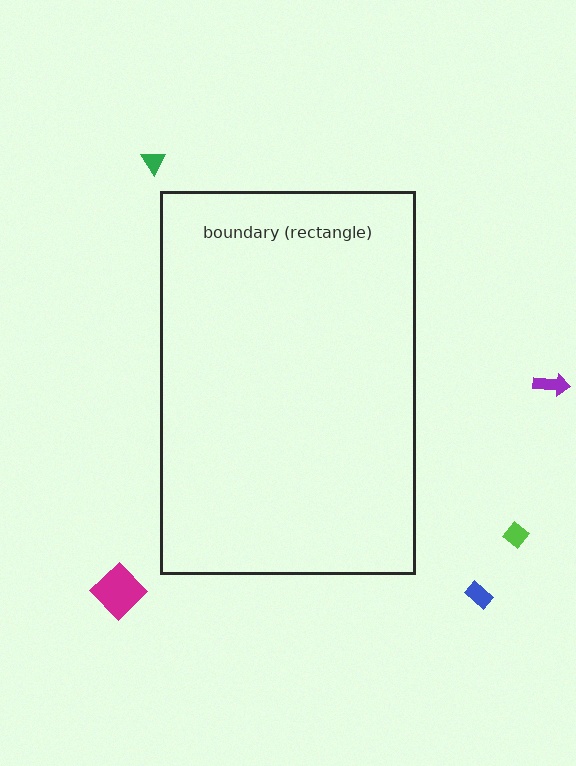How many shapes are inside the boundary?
0 inside, 5 outside.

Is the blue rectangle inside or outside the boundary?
Outside.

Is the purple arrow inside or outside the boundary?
Outside.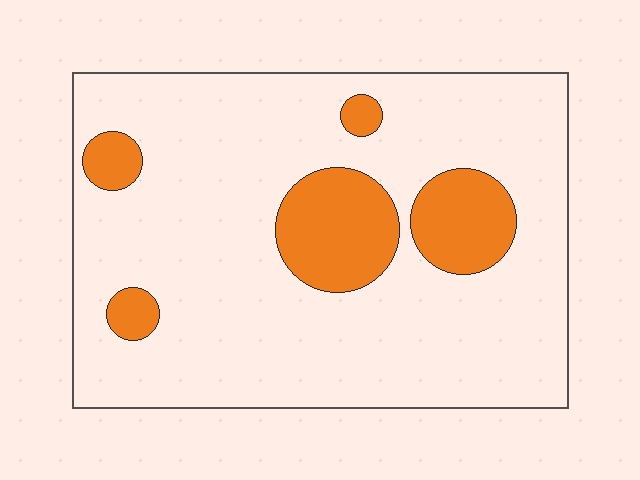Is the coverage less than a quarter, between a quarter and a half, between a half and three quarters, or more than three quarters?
Less than a quarter.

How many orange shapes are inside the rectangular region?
5.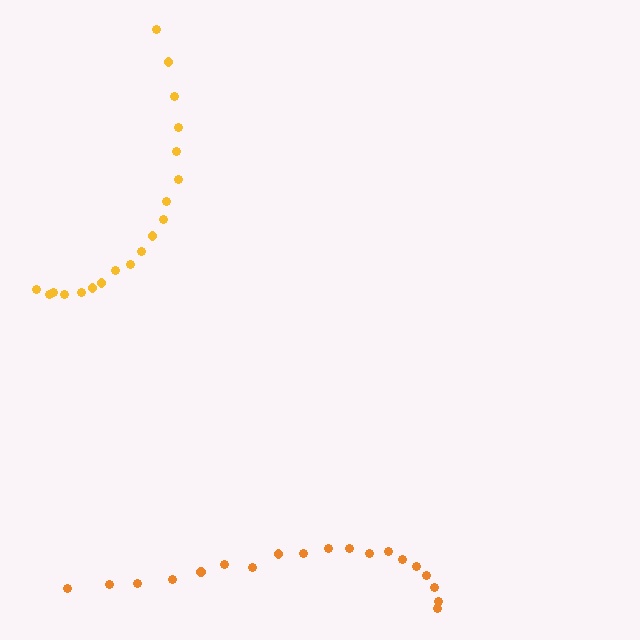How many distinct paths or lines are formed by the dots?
There are 2 distinct paths.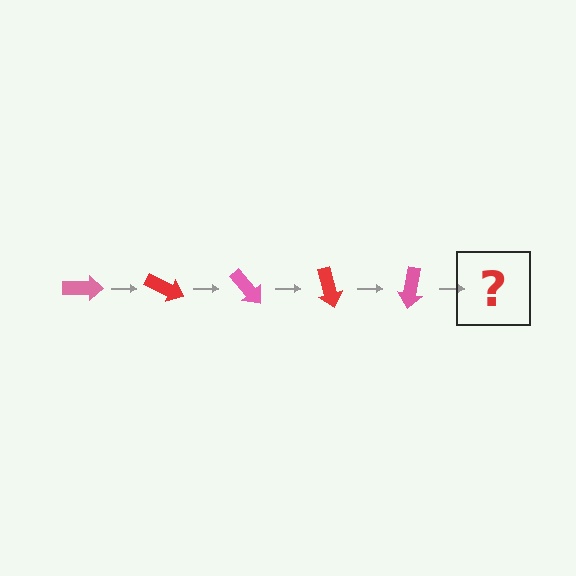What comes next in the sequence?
The next element should be a red arrow, rotated 125 degrees from the start.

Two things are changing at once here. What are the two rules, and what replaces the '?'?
The two rules are that it rotates 25 degrees each step and the color cycles through pink and red. The '?' should be a red arrow, rotated 125 degrees from the start.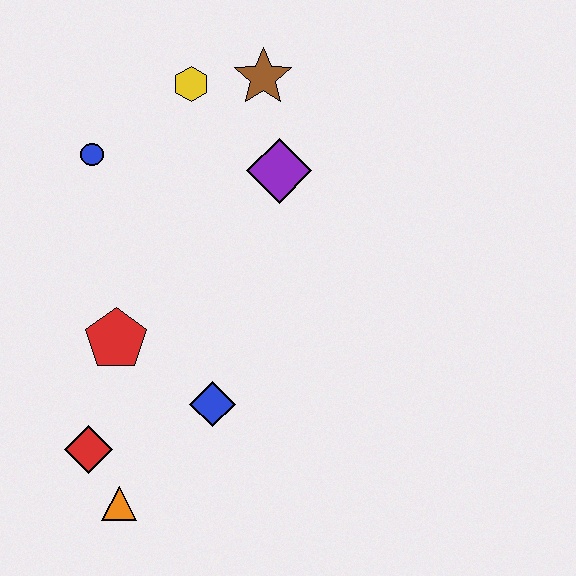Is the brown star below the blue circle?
No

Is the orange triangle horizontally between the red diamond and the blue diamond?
Yes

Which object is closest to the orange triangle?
The red diamond is closest to the orange triangle.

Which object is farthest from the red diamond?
The brown star is farthest from the red diamond.